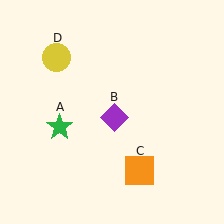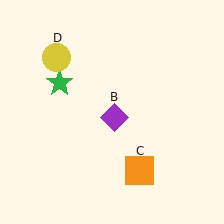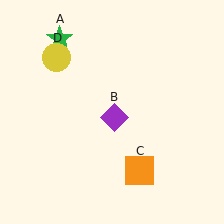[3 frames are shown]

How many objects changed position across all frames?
1 object changed position: green star (object A).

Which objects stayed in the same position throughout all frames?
Purple diamond (object B) and orange square (object C) and yellow circle (object D) remained stationary.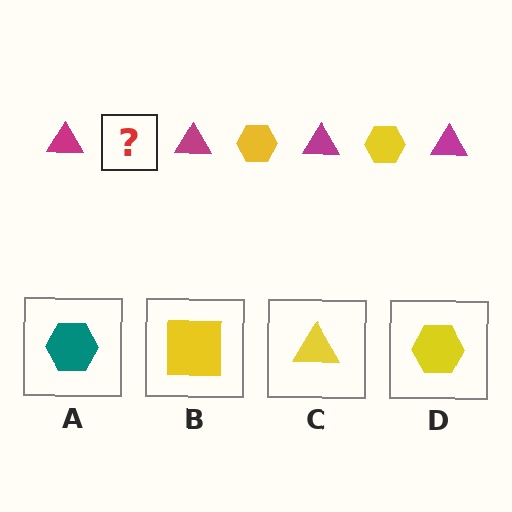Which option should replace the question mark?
Option D.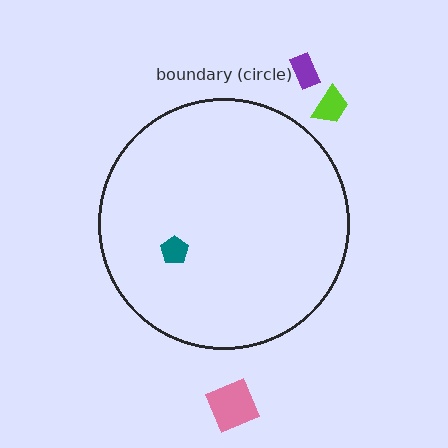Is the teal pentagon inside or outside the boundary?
Inside.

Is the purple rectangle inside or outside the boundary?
Outside.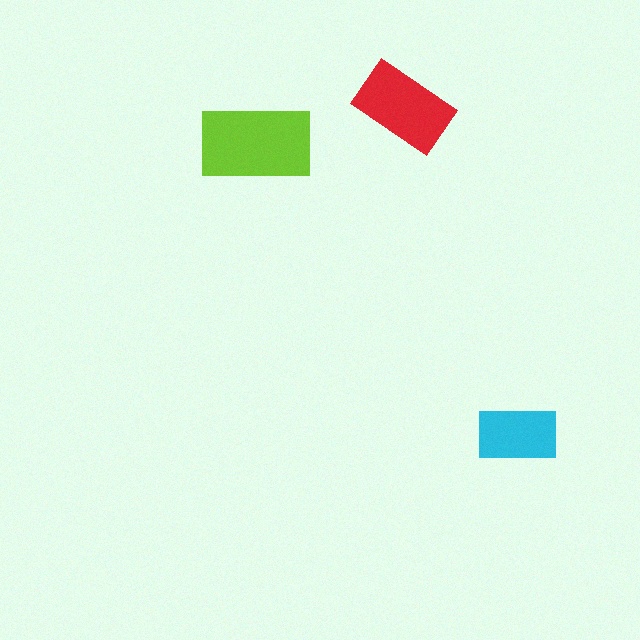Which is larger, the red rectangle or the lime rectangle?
The lime one.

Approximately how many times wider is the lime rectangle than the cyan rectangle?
About 1.5 times wider.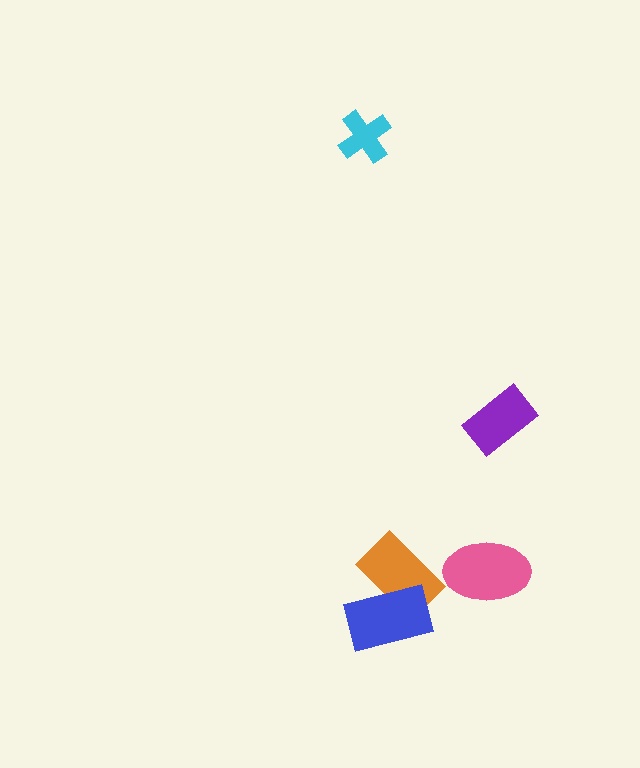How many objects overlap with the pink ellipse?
0 objects overlap with the pink ellipse.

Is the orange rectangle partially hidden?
Yes, it is partially covered by another shape.